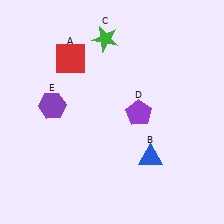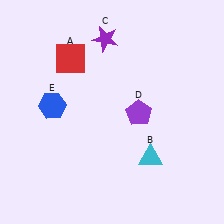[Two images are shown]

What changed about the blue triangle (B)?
In Image 1, B is blue. In Image 2, it changed to cyan.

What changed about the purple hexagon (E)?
In Image 1, E is purple. In Image 2, it changed to blue.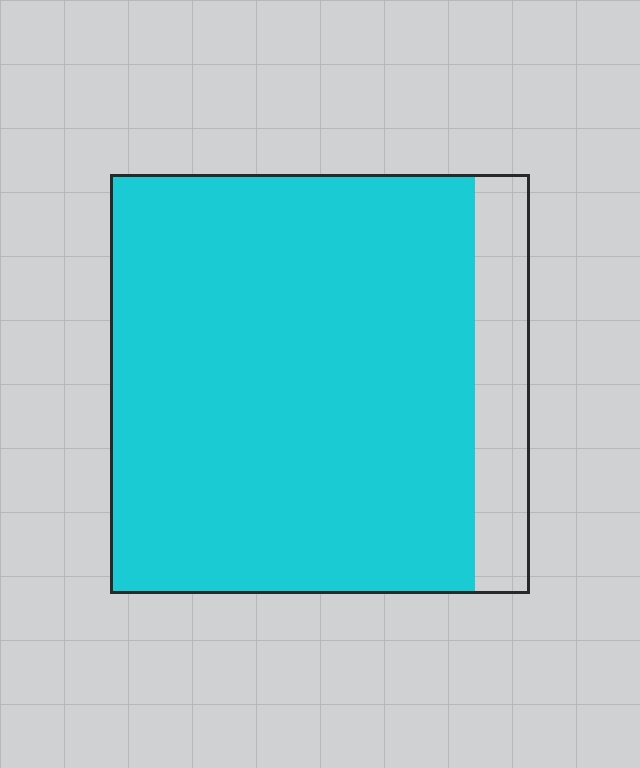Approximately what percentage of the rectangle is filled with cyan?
Approximately 85%.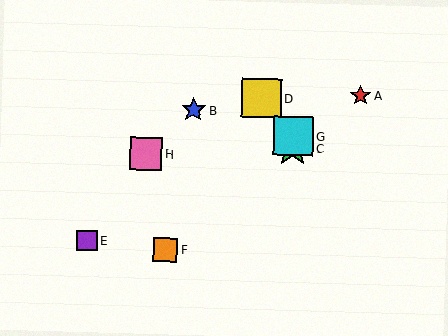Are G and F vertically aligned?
No, G is at x≈293 and F is at x≈165.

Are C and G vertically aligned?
Yes, both are at x≈293.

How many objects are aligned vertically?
2 objects (C, G) are aligned vertically.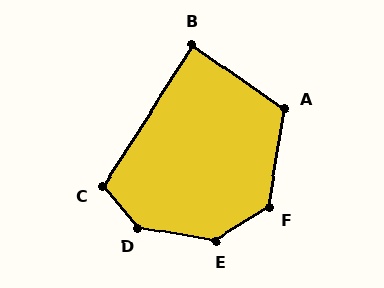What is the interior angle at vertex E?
Approximately 138 degrees (obtuse).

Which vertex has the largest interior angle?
D, at approximately 141 degrees.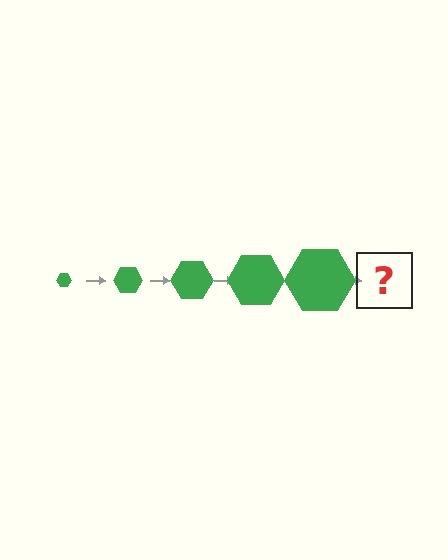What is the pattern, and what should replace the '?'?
The pattern is that the hexagon gets progressively larger each step. The '?' should be a green hexagon, larger than the previous one.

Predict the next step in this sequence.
The next step is a green hexagon, larger than the previous one.